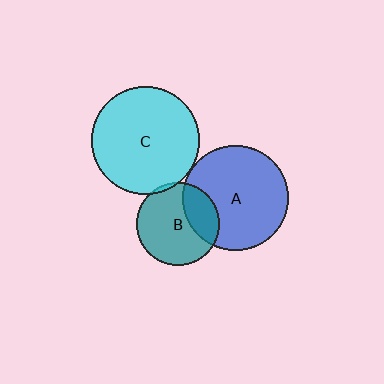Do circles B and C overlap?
Yes.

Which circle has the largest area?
Circle C (cyan).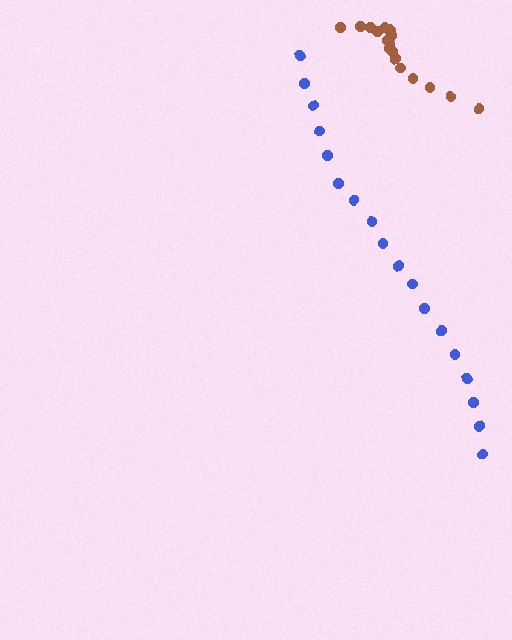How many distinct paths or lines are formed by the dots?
There are 2 distinct paths.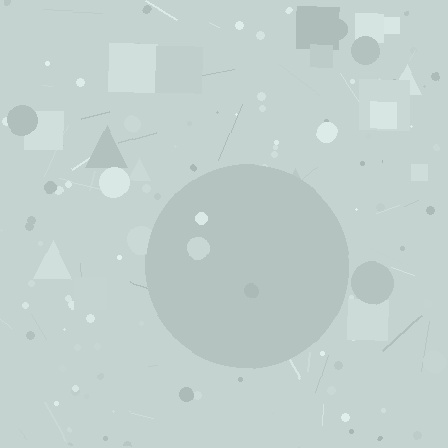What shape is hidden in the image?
A circle is hidden in the image.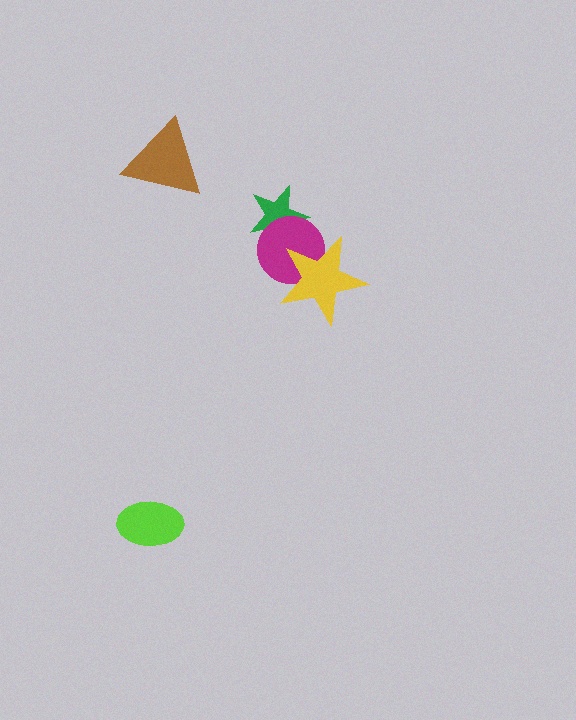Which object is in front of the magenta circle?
The yellow star is in front of the magenta circle.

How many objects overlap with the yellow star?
1 object overlaps with the yellow star.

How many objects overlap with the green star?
1 object overlaps with the green star.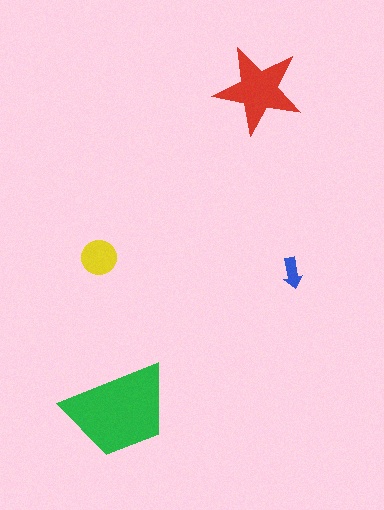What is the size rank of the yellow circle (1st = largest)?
3rd.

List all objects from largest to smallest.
The green trapezoid, the red star, the yellow circle, the blue arrow.